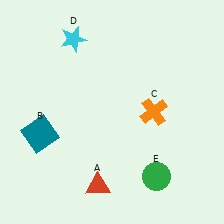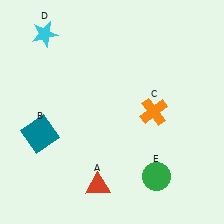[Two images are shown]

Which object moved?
The cyan star (D) moved left.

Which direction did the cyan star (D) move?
The cyan star (D) moved left.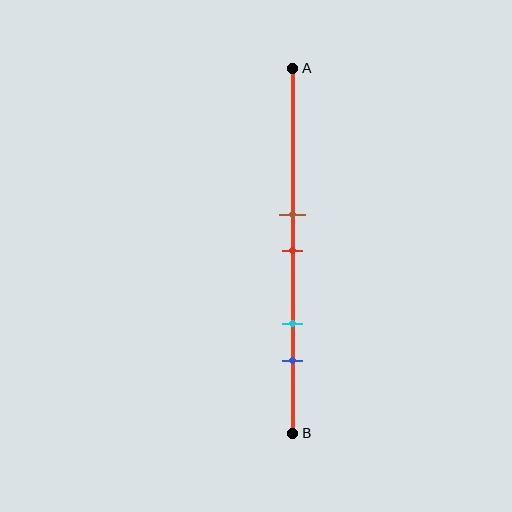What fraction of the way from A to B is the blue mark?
The blue mark is approximately 80% (0.8) of the way from A to B.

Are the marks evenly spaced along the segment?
No, the marks are not evenly spaced.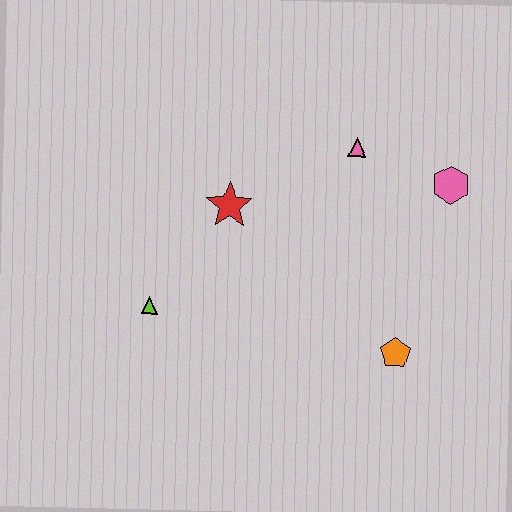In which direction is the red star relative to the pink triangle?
The red star is to the left of the pink triangle.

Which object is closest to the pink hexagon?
The pink triangle is closest to the pink hexagon.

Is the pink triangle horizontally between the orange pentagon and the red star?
Yes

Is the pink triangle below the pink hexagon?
No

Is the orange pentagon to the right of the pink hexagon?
No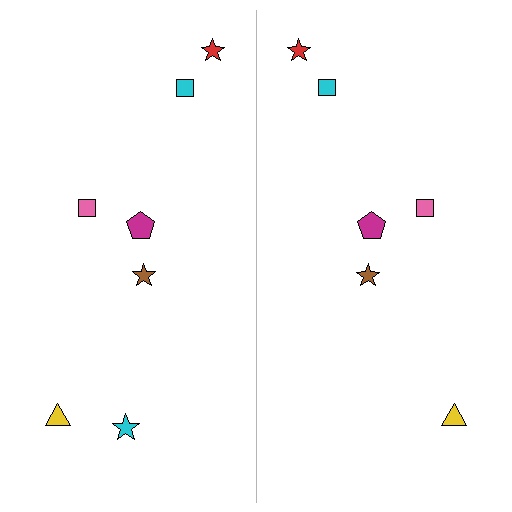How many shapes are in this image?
There are 13 shapes in this image.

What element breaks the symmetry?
A cyan star is missing from the right side.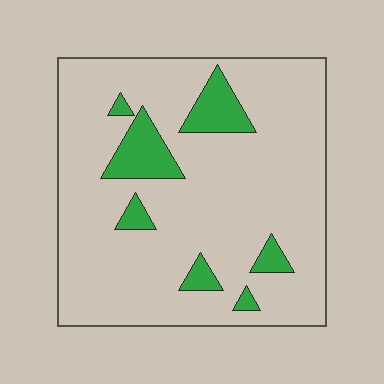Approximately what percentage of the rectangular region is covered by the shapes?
Approximately 15%.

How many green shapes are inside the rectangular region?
7.